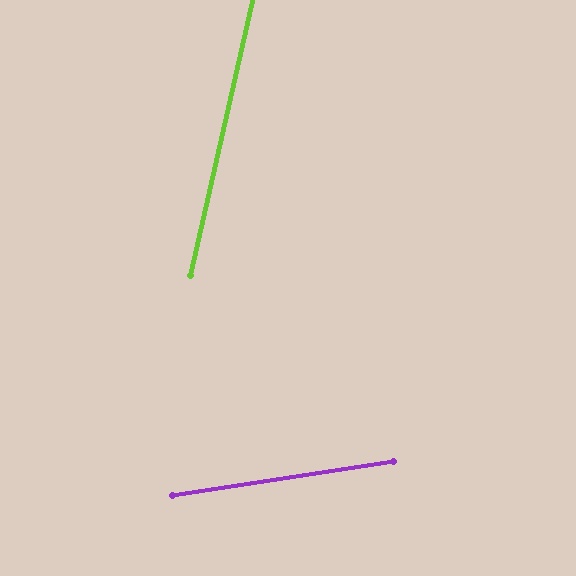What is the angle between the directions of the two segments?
Approximately 69 degrees.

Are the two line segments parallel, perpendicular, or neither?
Neither parallel nor perpendicular — they differ by about 69°.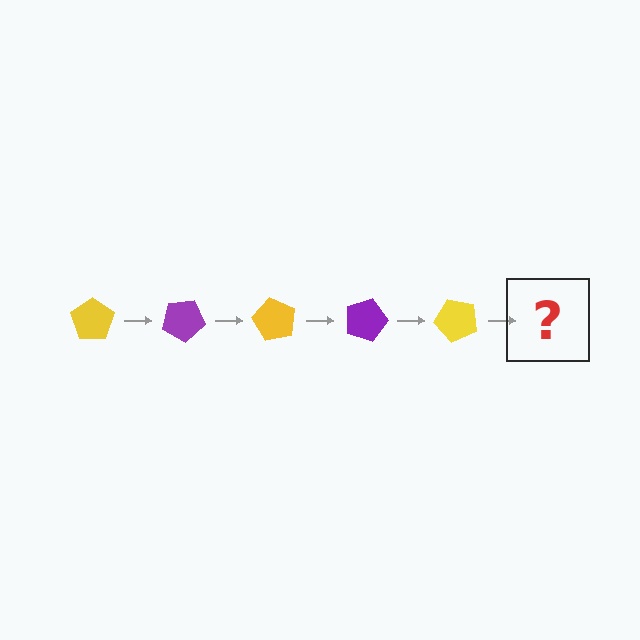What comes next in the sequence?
The next element should be a purple pentagon, rotated 150 degrees from the start.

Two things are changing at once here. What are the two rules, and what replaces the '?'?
The two rules are that it rotates 30 degrees each step and the color cycles through yellow and purple. The '?' should be a purple pentagon, rotated 150 degrees from the start.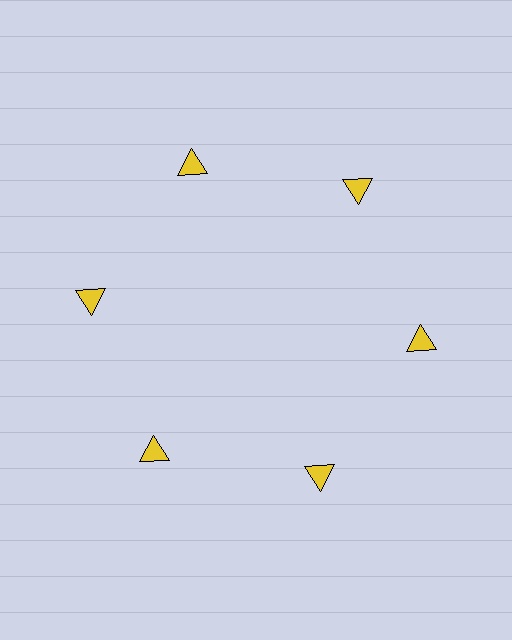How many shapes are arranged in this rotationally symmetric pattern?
There are 6 shapes, arranged in 6 groups of 1.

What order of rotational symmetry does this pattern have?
This pattern has 6-fold rotational symmetry.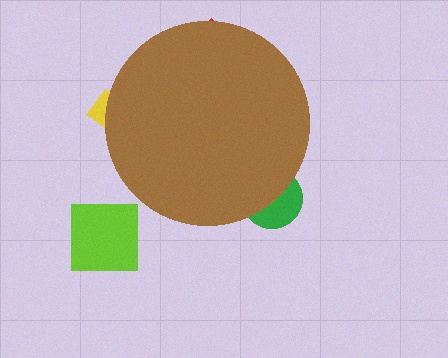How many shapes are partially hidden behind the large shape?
3 shapes are partially hidden.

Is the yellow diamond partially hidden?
Yes, the yellow diamond is partially hidden behind the brown circle.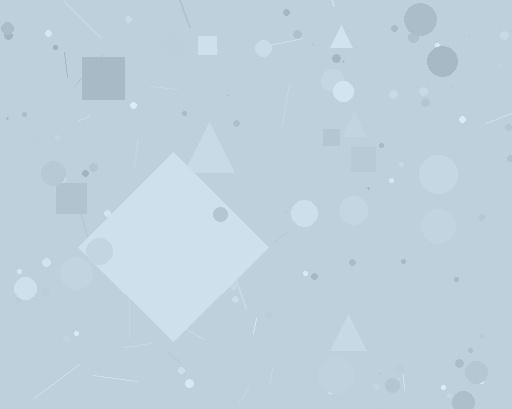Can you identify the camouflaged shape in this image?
The camouflaged shape is a diamond.